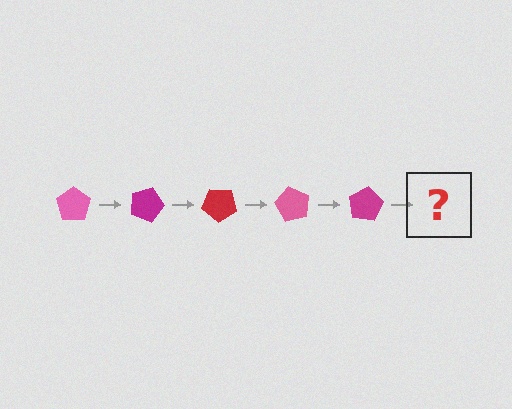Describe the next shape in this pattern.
It should be a red pentagon, rotated 100 degrees from the start.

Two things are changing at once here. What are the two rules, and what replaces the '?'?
The two rules are that it rotates 20 degrees each step and the color cycles through pink, magenta, and red. The '?' should be a red pentagon, rotated 100 degrees from the start.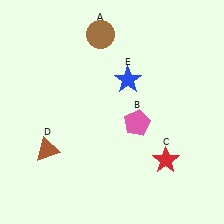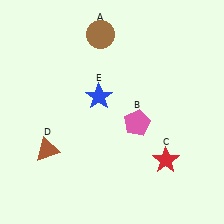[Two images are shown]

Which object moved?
The blue star (E) moved left.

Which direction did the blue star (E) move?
The blue star (E) moved left.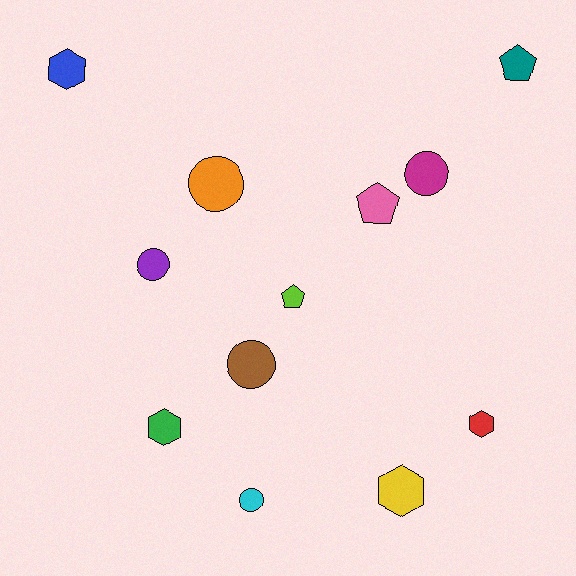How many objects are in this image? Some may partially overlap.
There are 12 objects.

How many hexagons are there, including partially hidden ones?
There are 4 hexagons.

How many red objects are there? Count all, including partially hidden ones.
There is 1 red object.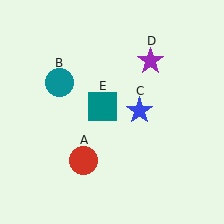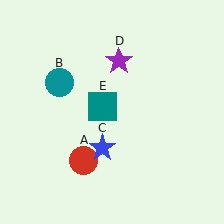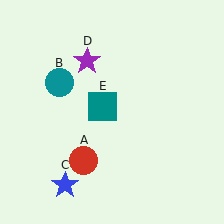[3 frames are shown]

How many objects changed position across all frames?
2 objects changed position: blue star (object C), purple star (object D).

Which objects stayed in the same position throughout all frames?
Red circle (object A) and teal circle (object B) and teal square (object E) remained stationary.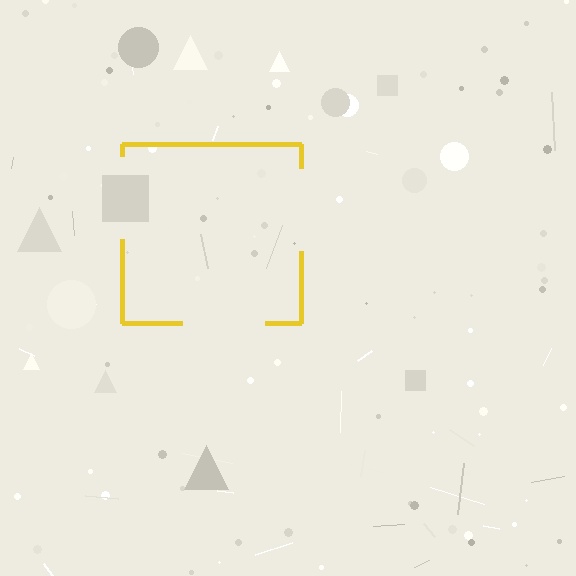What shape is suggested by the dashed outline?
The dashed outline suggests a square.